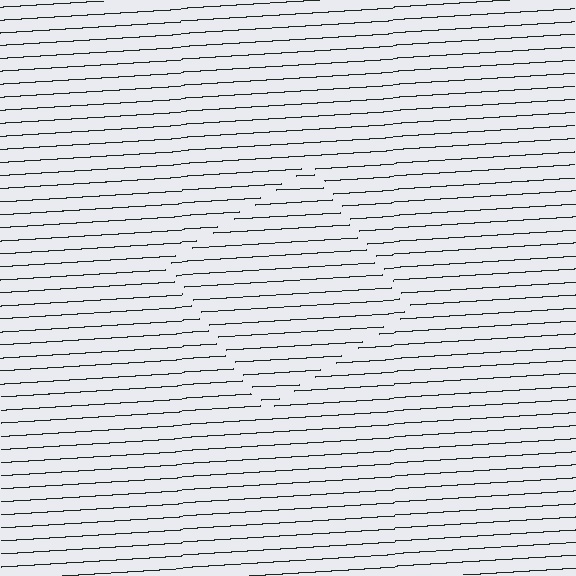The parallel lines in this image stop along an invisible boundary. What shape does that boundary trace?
An illusory square. The interior of the shape contains the same grating, shifted by half a period — the contour is defined by the phase discontinuity where line-ends from the inner and outer gratings abut.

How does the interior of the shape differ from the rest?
The interior of the shape contains the same grating, shifted by half a period — the contour is defined by the phase discontinuity where line-ends from the inner and outer gratings abut.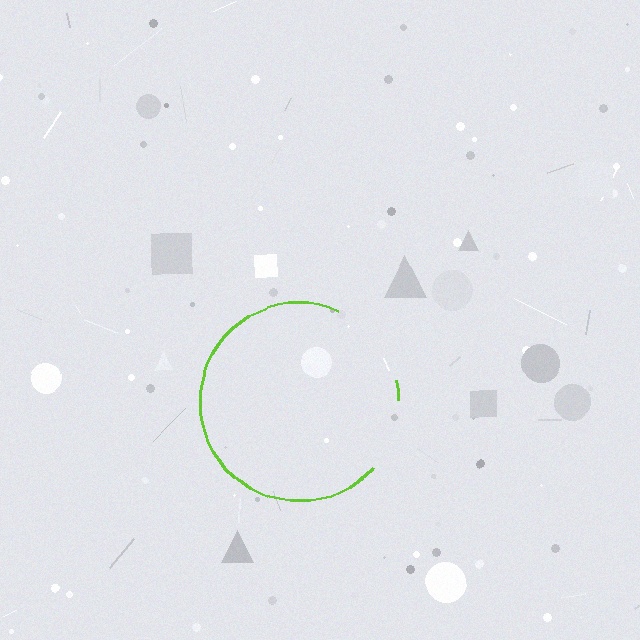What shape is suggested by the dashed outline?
The dashed outline suggests a circle.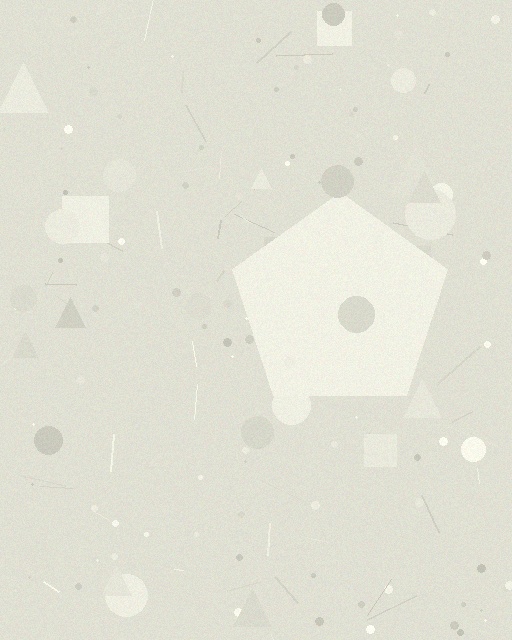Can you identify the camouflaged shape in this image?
The camouflaged shape is a pentagon.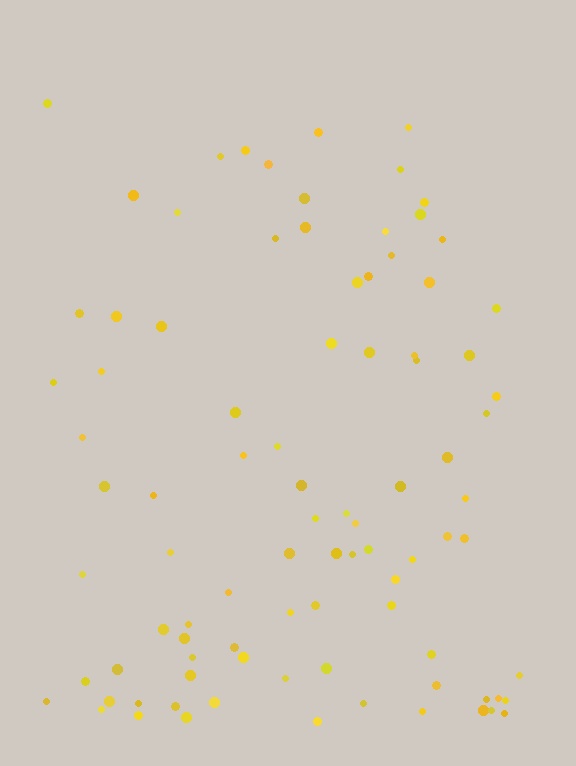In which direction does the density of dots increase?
From top to bottom, with the bottom side densest.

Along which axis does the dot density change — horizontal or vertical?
Vertical.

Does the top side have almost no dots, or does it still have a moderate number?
Still a moderate number, just noticeably fewer than the bottom.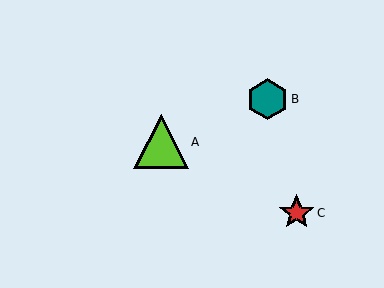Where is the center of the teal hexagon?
The center of the teal hexagon is at (268, 99).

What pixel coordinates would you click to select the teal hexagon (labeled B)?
Click at (268, 99) to select the teal hexagon B.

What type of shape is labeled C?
Shape C is a red star.